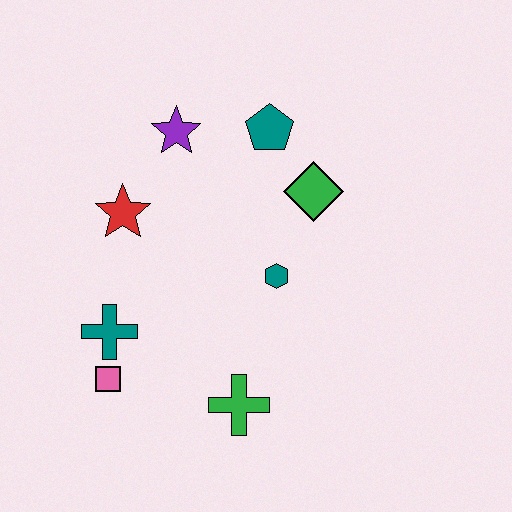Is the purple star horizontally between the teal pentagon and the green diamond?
No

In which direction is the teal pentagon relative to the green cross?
The teal pentagon is above the green cross.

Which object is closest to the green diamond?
The teal pentagon is closest to the green diamond.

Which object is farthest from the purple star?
The green cross is farthest from the purple star.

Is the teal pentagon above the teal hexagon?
Yes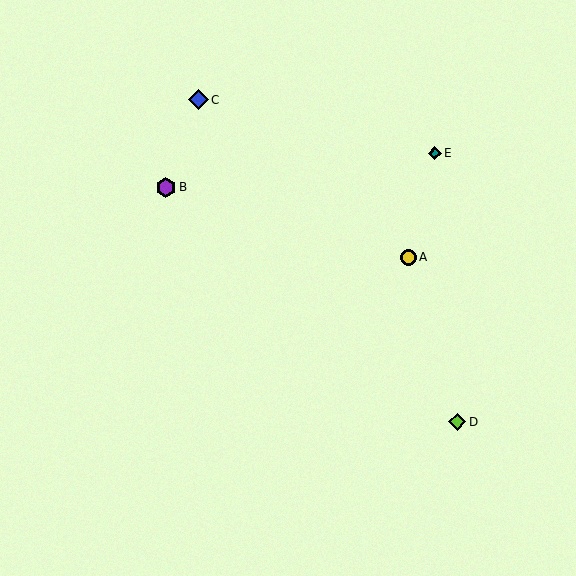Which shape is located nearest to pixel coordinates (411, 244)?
The yellow circle (labeled A) at (408, 257) is nearest to that location.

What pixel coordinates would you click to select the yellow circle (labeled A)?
Click at (408, 257) to select the yellow circle A.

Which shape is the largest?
The purple hexagon (labeled B) is the largest.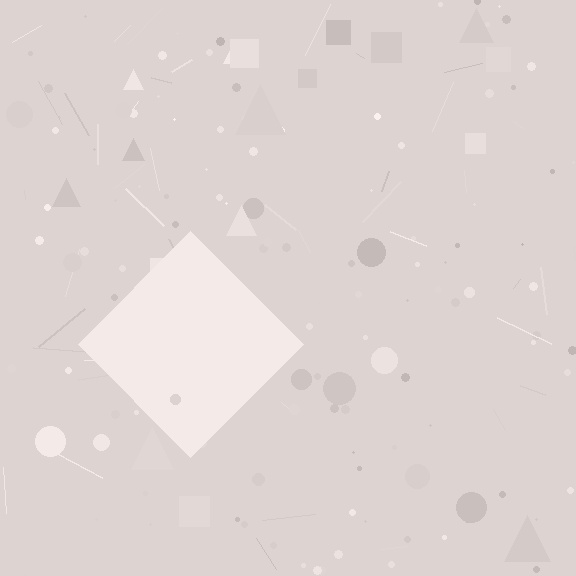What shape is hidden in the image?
A diamond is hidden in the image.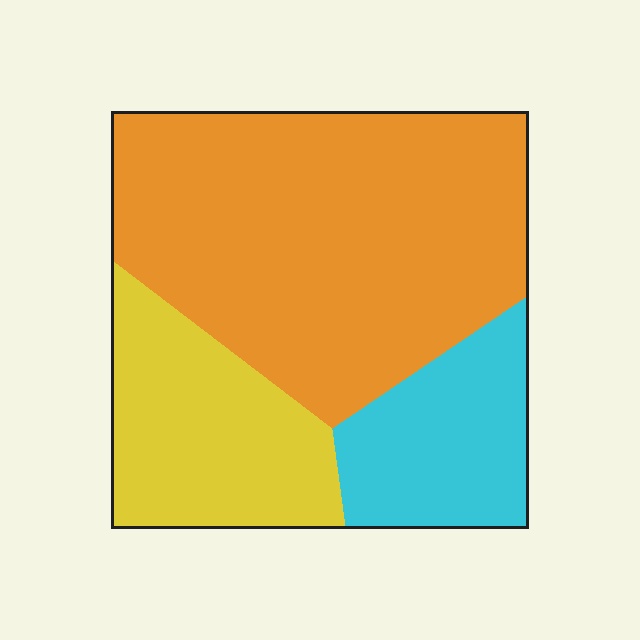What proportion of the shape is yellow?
Yellow covers about 25% of the shape.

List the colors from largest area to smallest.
From largest to smallest: orange, yellow, cyan.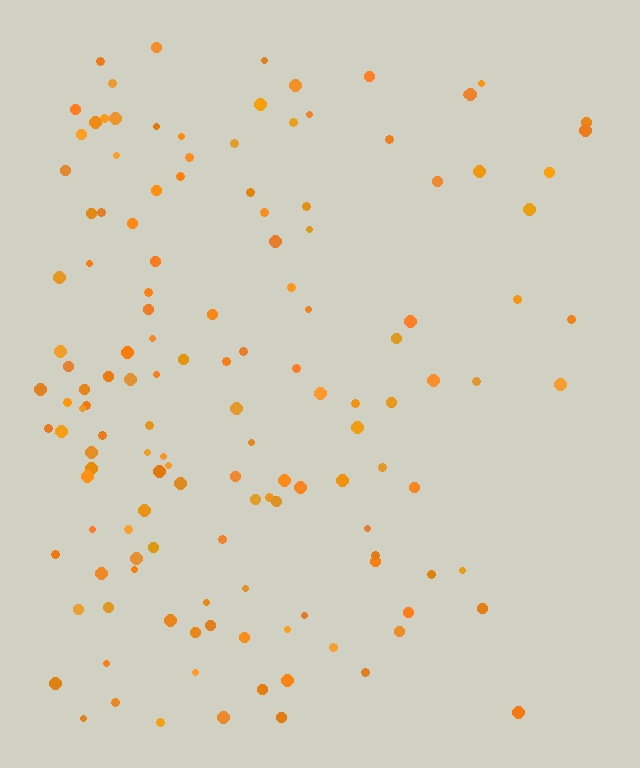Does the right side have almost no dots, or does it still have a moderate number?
Still a moderate number, just noticeably fewer than the left.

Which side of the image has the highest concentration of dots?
The left.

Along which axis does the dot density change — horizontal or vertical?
Horizontal.